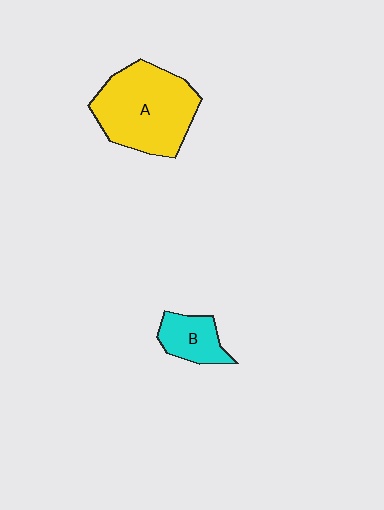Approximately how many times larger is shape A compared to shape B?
Approximately 2.6 times.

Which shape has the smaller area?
Shape B (cyan).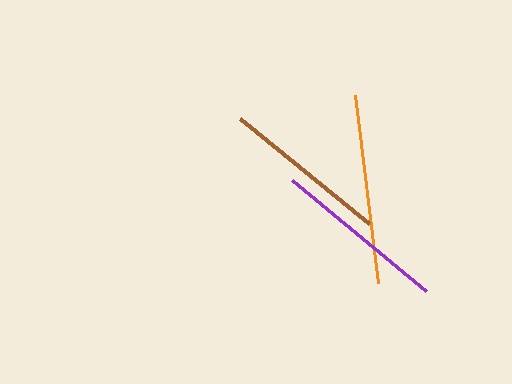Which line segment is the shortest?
The brown line is the shortest at approximately 167 pixels.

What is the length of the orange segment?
The orange segment is approximately 189 pixels long.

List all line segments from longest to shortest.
From longest to shortest: orange, purple, brown.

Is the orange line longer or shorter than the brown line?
The orange line is longer than the brown line.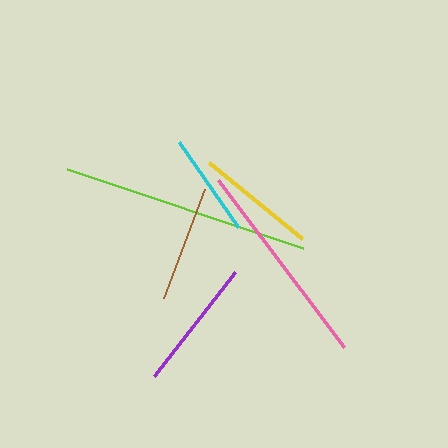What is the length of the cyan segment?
The cyan segment is approximately 104 pixels long.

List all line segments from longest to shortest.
From longest to shortest: lime, pink, purple, yellow, brown, cyan.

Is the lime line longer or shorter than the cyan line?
The lime line is longer than the cyan line.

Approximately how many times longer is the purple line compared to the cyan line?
The purple line is approximately 1.3 times the length of the cyan line.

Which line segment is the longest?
The lime line is the longest at approximately 249 pixels.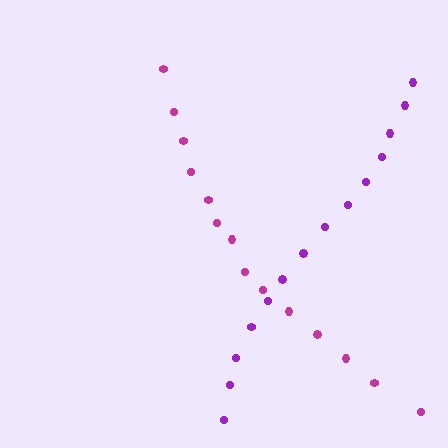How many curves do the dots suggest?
There are 2 distinct paths.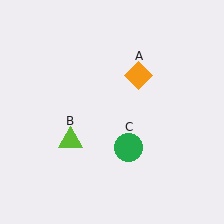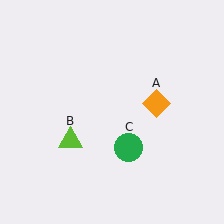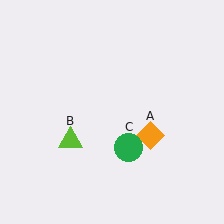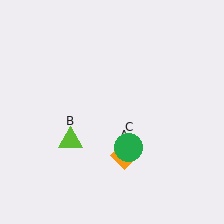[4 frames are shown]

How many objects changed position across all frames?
1 object changed position: orange diamond (object A).